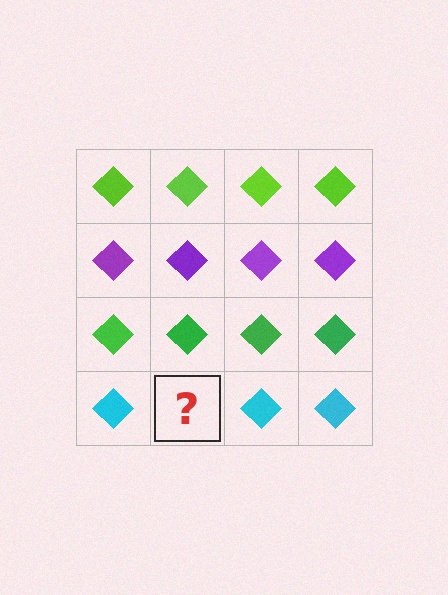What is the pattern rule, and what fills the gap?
The rule is that each row has a consistent color. The gap should be filled with a cyan diamond.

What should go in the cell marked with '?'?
The missing cell should contain a cyan diamond.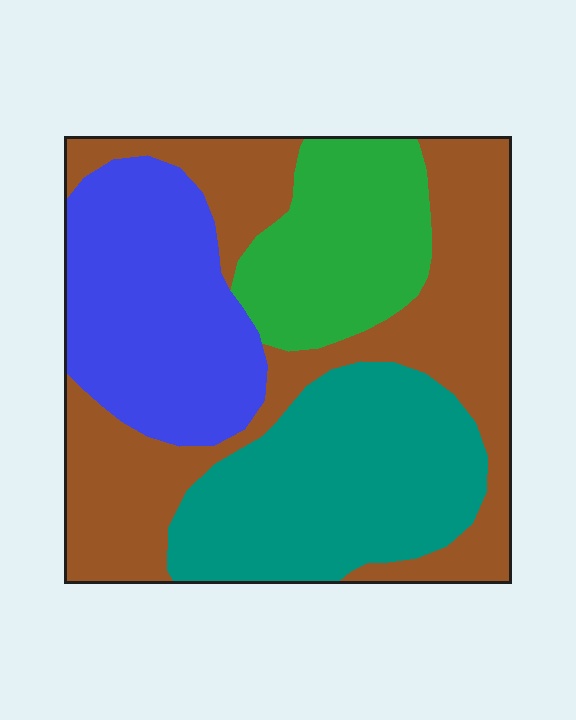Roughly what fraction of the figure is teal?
Teal takes up about one quarter (1/4) of the figure.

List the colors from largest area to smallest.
From largest to smallest: brown, teal, blue, green.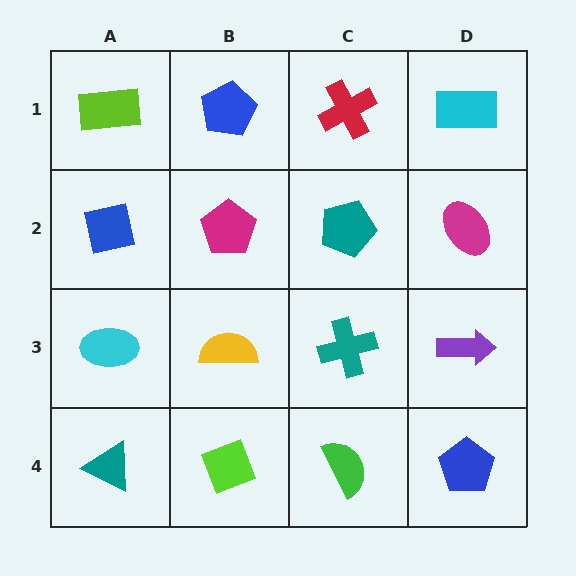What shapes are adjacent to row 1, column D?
A magenta ellipse (row 2, column D), a red cross (row 1, column C).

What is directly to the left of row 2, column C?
A magenta pentagon.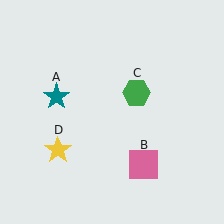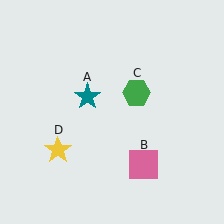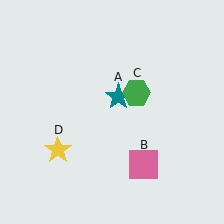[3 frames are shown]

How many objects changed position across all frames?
1 object changed position: teal star (object A).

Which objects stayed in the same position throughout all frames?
Pink square (object B) and green hexagon (object C) and yellow star (object D) remained stationary.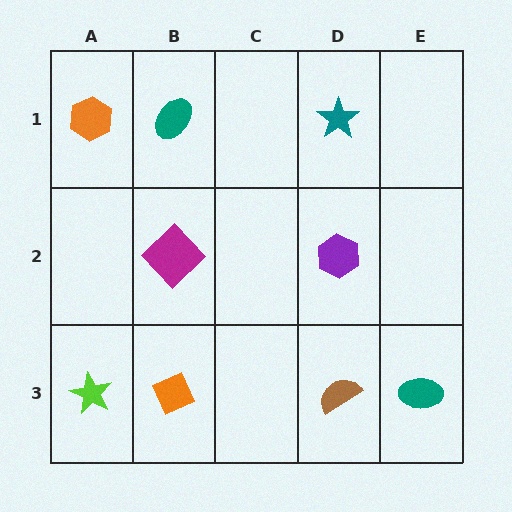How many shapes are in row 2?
2 shapes.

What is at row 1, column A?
An orange hexagon.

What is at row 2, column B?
A magenta diamond.